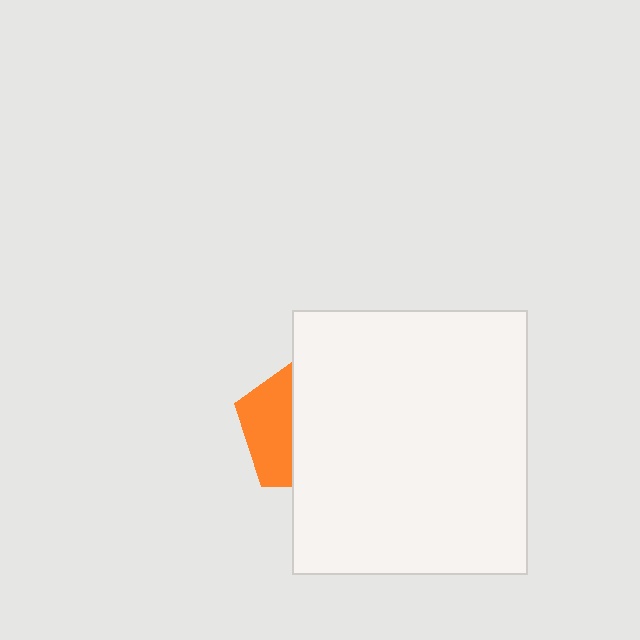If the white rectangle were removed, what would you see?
You would see the complete orange pentagon.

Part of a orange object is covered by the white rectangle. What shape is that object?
It is a pentagon.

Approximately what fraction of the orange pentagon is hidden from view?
Roughly 64% of the orange pentagon is hidden behind the white rectangle.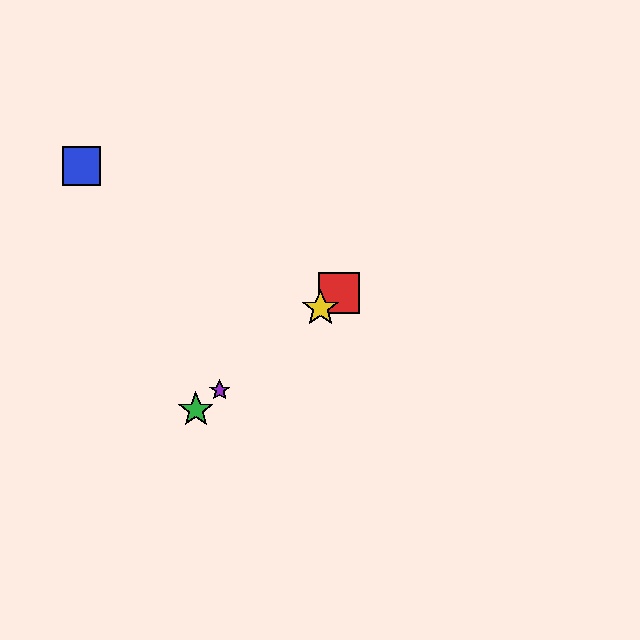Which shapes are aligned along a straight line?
The red square, the green star, the yellow star, the purple star are aligned along a straight line.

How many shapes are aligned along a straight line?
4 shapes (the red square, the green star, the yellow star, the purple star) are aligned along a straight line.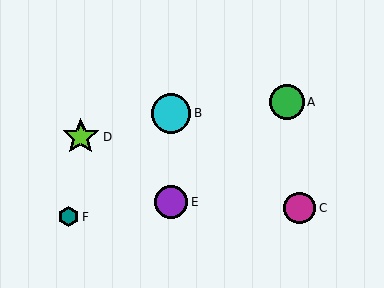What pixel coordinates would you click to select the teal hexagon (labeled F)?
Click at (68, 217) to select the teal hexagon F.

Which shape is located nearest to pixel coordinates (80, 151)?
The lime star (labeled D) at (81, 137) is nearest to that location.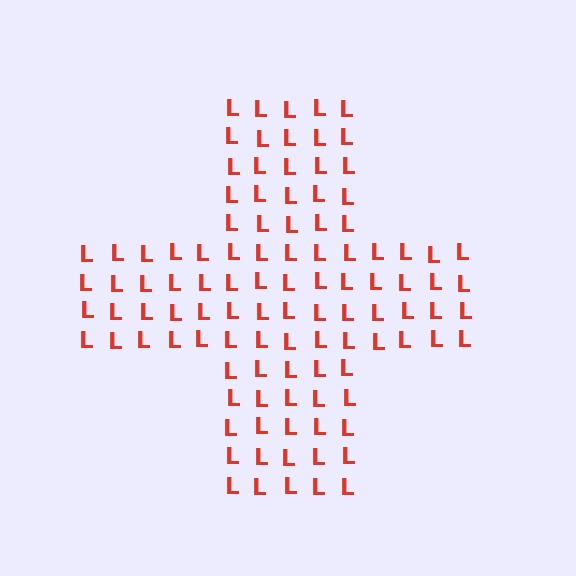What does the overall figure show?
The overall figure shows a cross.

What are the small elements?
The small elements are letter L's.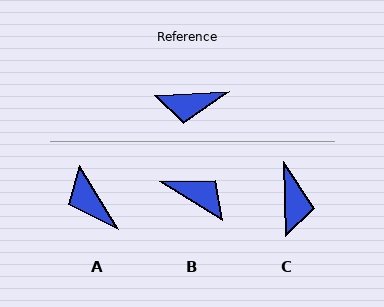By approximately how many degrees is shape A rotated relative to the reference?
Approximately 61 degrees clockwise.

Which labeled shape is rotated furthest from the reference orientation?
B, about 145 degrees away.